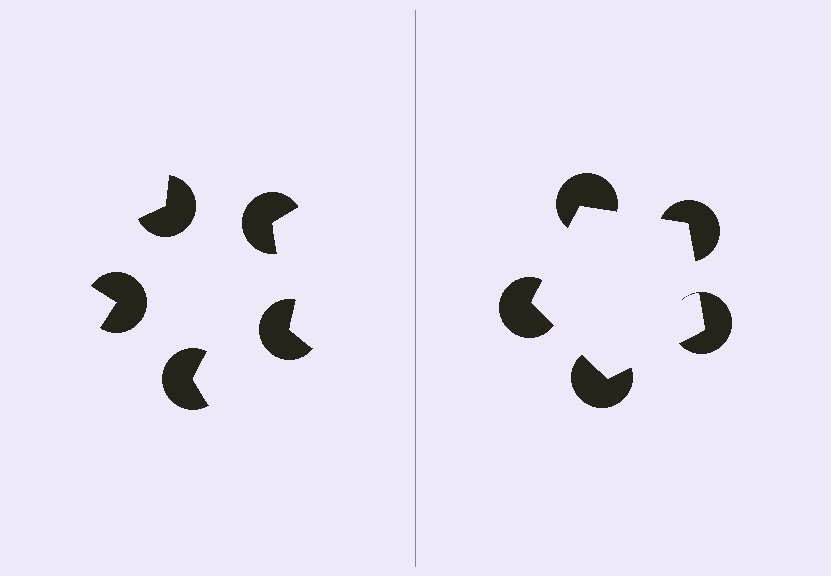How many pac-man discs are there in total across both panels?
10 — 5 on each side.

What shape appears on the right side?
An illusory pentagon.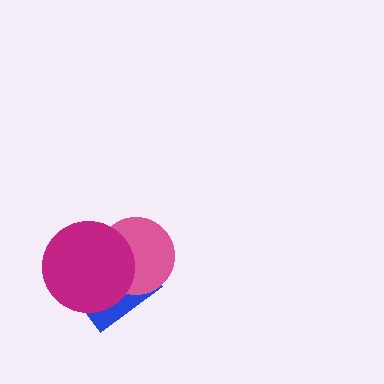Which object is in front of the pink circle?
The magenta circle is in front of the pink circle.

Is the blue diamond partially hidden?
Yes, it is partially covered by another shape.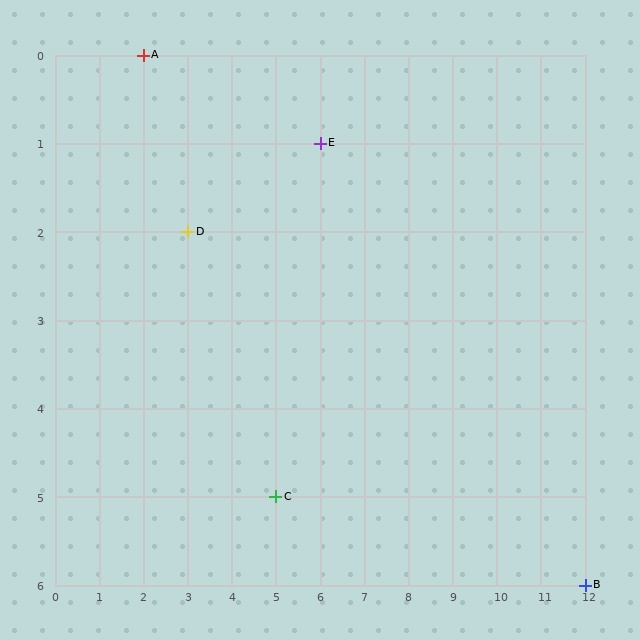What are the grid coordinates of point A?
Point A is at grid coordinates (2, 0).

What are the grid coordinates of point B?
Point B is at grid coordinates (12, 6).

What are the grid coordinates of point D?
Point D is at grid coordinates (3, 2).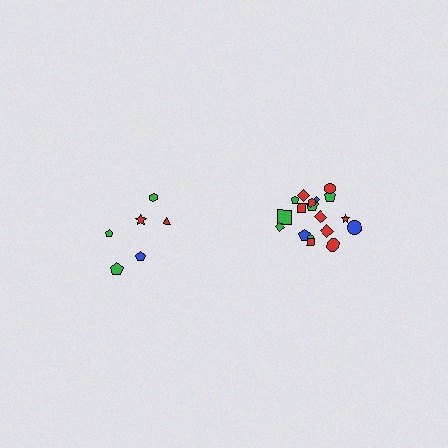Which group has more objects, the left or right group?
The right group.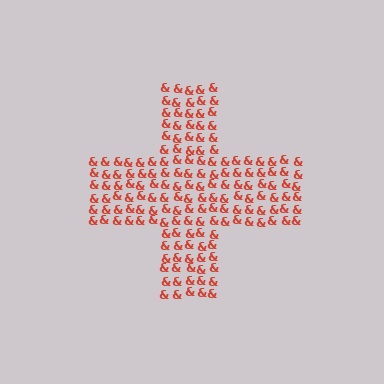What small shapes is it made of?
It is made of small ampersands.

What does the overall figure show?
The overall figure shows a cross.